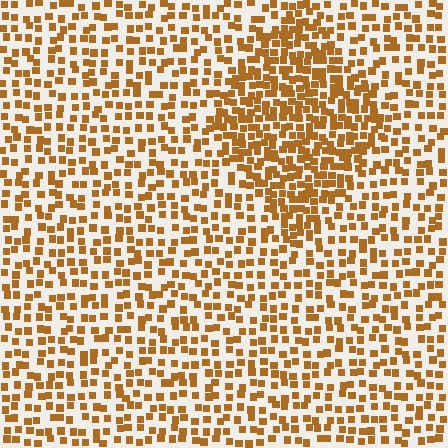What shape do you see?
I see a diamond.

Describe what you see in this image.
The image contains small brown elements arranged at two different densities. A diamond-shaped region is visible where the elements are more densely packed than the surrounding area.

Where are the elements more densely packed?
The elements are more densely packed inside the diamond boundary.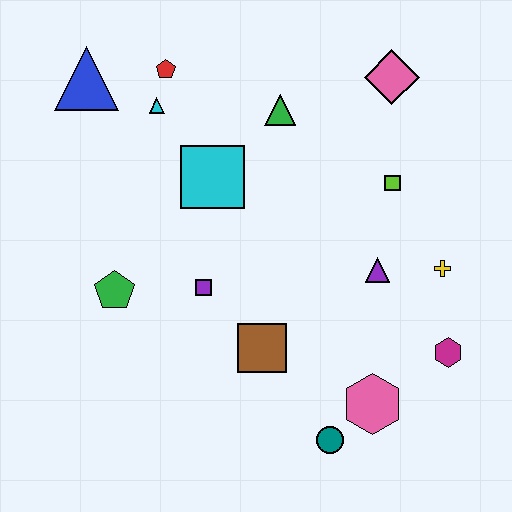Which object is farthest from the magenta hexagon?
The blue triangle is farthest from the magenta hexagon.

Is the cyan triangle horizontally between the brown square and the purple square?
No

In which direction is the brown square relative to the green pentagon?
The brown square is to the right of the green pentagon.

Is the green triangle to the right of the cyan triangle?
Yes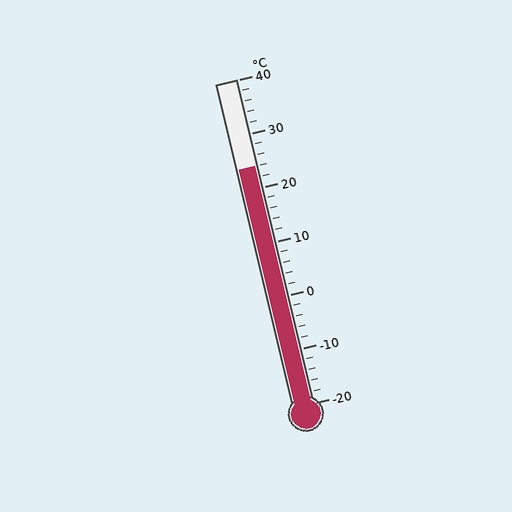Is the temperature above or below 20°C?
The temperature is above 20°C.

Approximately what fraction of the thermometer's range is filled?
The thermometer is filled to approximately 75% of its range.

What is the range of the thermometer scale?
The thermometer scale ranges from -20°C to 40°C.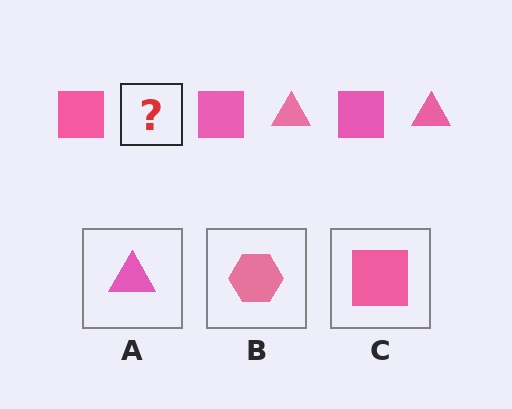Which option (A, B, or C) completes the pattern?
A.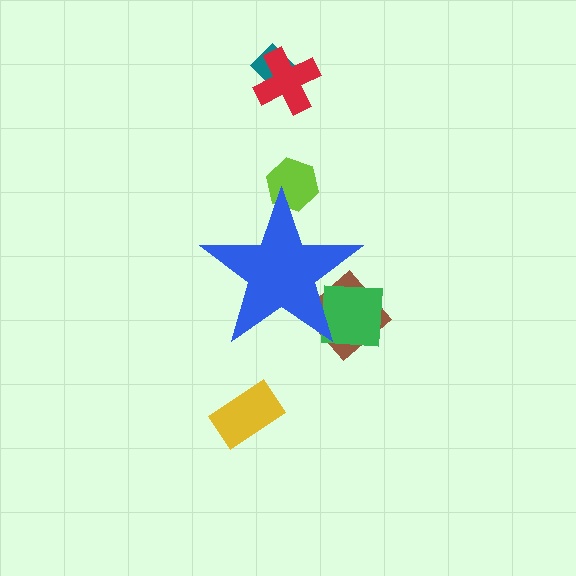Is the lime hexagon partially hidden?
Yes, the lime hexagon is partially hidden behind the blue star.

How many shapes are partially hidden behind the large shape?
3 shapes are partially hidden.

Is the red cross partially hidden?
No, the red cross is fully visible.